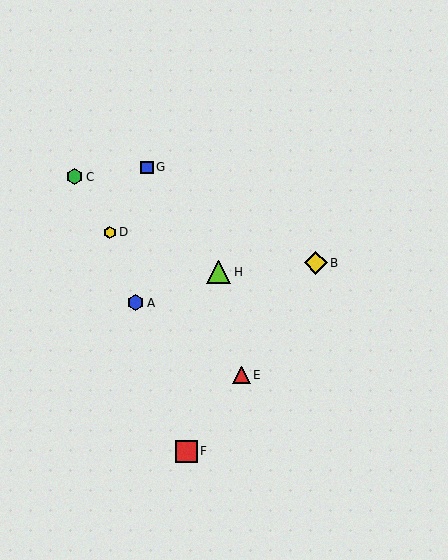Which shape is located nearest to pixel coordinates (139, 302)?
The blue hexagon (labeled A) at (136, 303) is nearest to that location.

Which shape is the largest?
The lime triangle (labeled H) is the largest.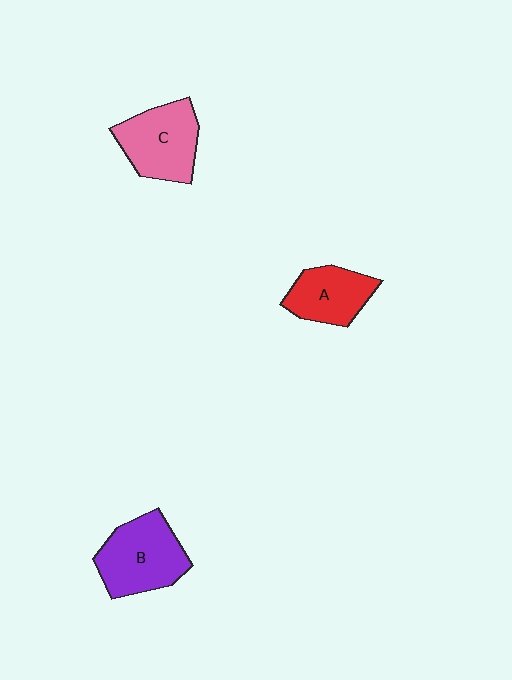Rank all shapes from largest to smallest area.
From largest to smallest: B (purple), C (pink), A (red).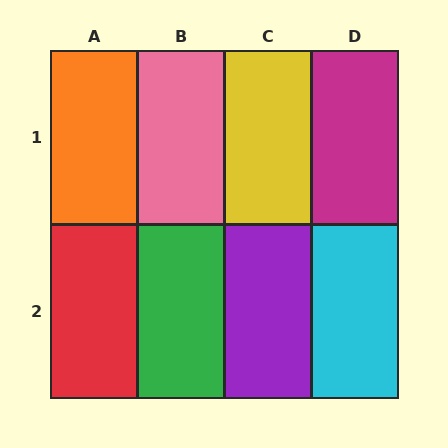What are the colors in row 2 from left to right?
Red, green, purple, cyan.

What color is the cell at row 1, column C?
Yellow.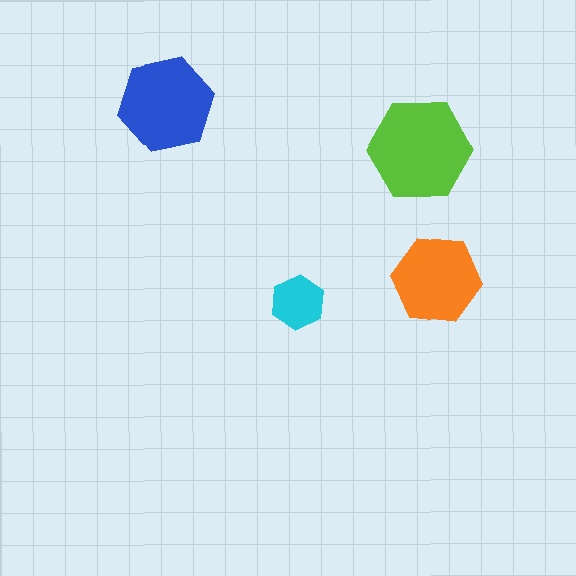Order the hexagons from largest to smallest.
the lime one, the blue one, the orange one, the cyan one.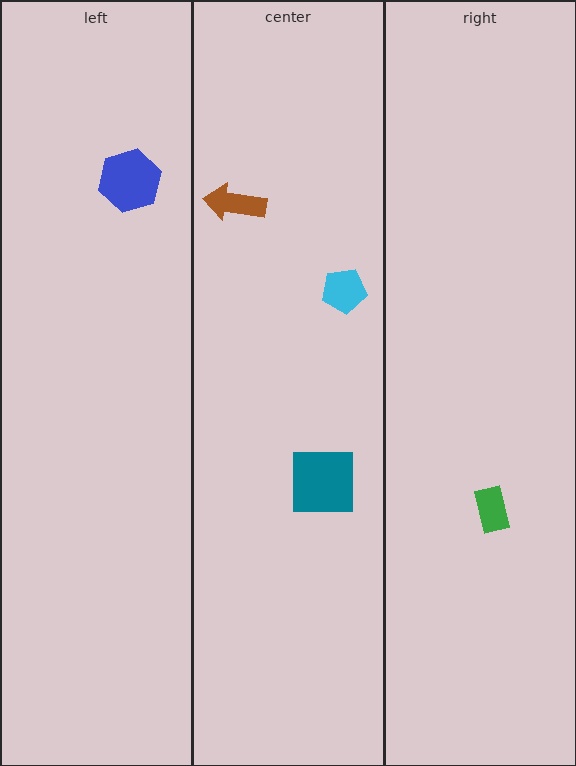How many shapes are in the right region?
1.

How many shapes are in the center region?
3.